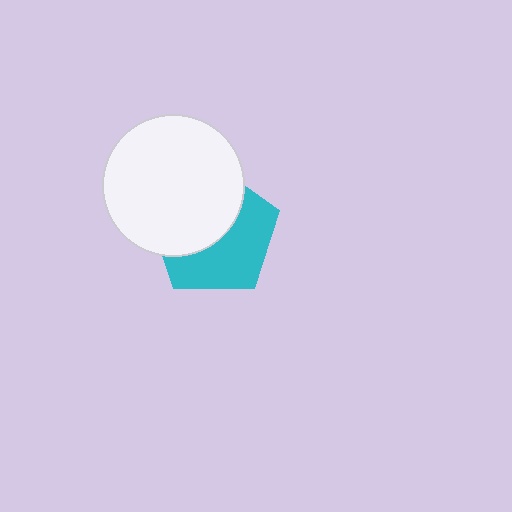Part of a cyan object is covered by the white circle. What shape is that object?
It is a pentagon.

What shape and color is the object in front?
The object in front is a white circle.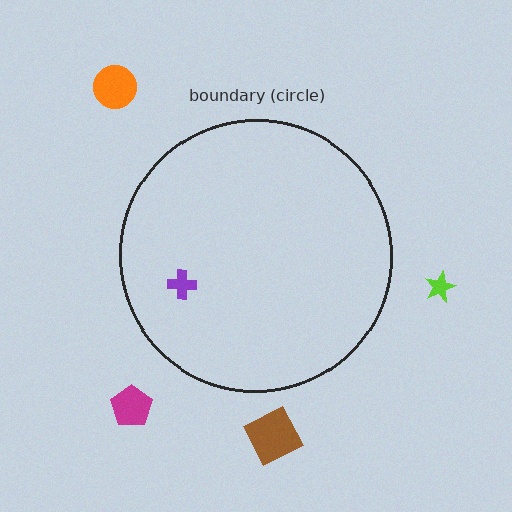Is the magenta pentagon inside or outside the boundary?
Outside.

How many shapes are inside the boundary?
1 inside, 4 outside.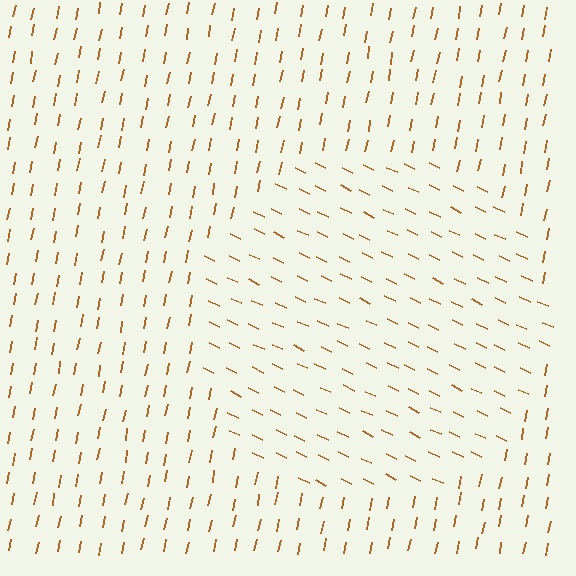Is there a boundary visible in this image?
Yes, there is a texture boundary formed by a change in line orientation.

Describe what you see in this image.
The image is filled with small brown line segments. A circle region in the image has lines oriented differently from the surrounding lines, creating a visible texture boundary.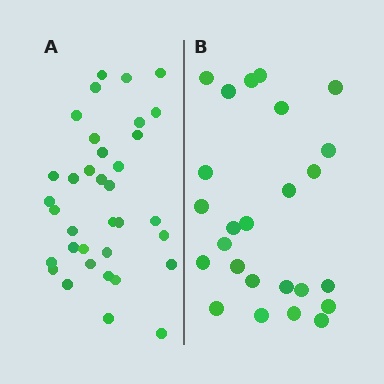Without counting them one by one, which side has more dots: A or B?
Region A (the left region) has more dots.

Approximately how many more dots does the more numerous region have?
Region A has roughly 10 or so more dots than region B.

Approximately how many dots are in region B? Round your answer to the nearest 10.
About 20 dots. (The exact count is 25, which rounds to 20.)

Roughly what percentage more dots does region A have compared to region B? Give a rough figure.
About 40% more.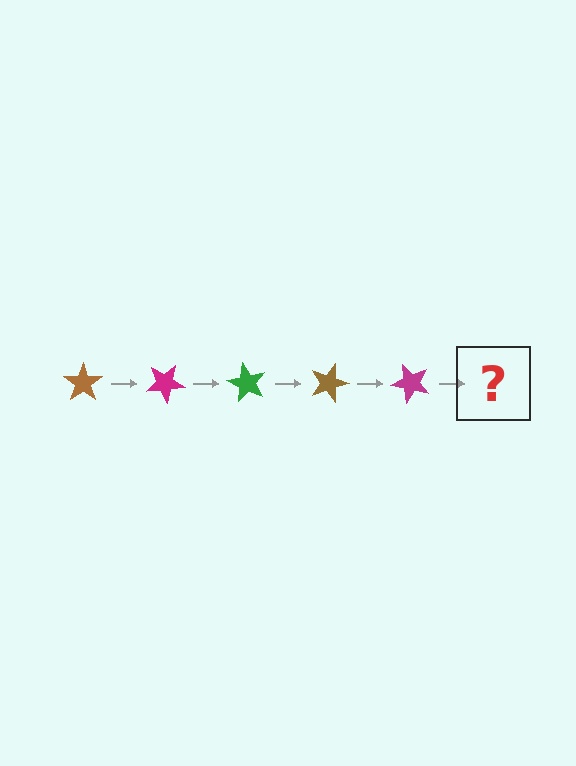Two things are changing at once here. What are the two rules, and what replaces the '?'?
The two rules are that it rotates 30 degrees each step and the color cycles through brown, magenta, and green. The '?' should be a green star, rotated 150 degrees from the start.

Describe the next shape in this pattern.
It should be a green star, rotated 150 degrees from the start.